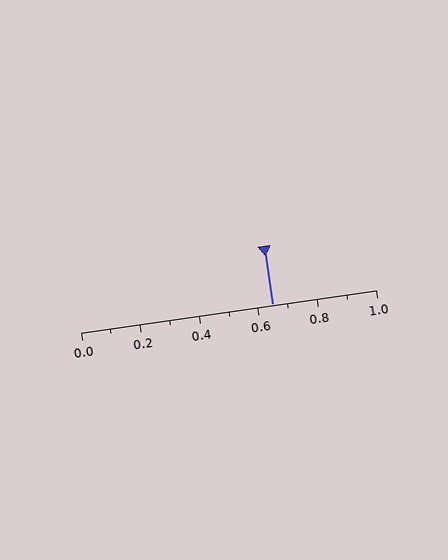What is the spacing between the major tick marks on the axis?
The major ticks are spaced 0.2 apart.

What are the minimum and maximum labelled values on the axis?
The axis runs from 0.0 to 1.0.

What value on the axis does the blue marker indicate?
The marker indicates approximately 0.65.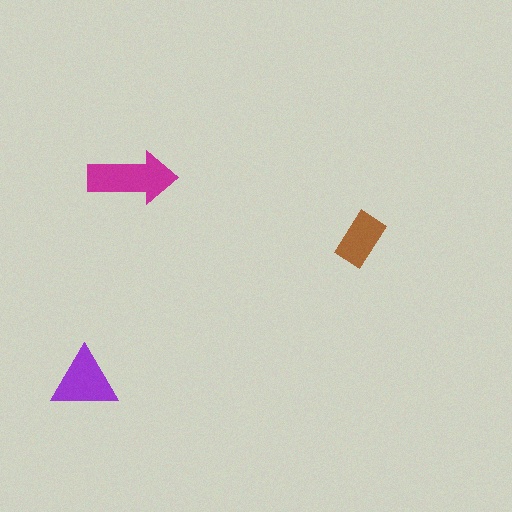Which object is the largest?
The magenta arrow.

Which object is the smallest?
The brown rectangle.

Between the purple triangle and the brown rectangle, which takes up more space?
The purple triangle.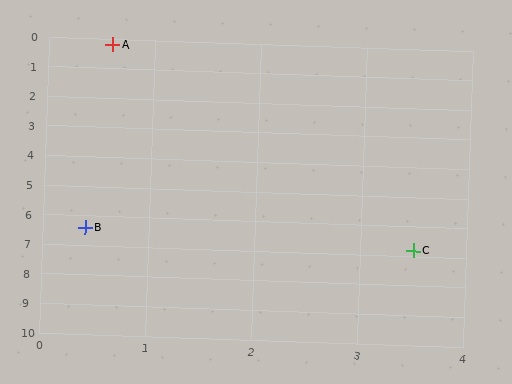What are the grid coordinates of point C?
Point C is at approximately (3.5, 6.8).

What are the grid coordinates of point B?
Point B is at approximately (0.4, 6.4).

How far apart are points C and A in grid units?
Points C and A are about 7.2 grid units apart.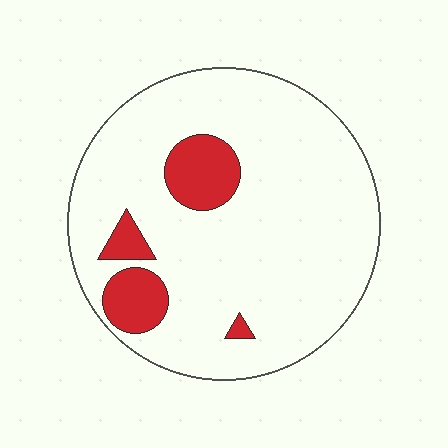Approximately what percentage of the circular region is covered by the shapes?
Approximately 15%.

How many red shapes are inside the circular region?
4.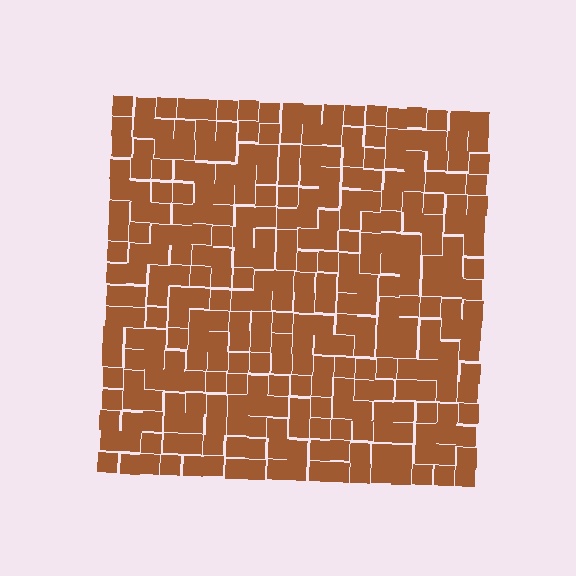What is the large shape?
The large shape is a square.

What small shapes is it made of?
It is made of small squares.